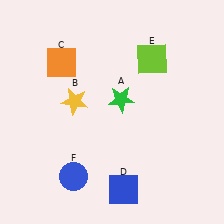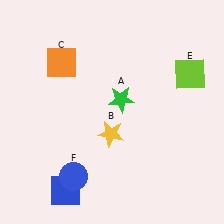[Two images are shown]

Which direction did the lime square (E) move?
The lime square (E) moved right.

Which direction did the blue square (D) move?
The blue square (D) moved left.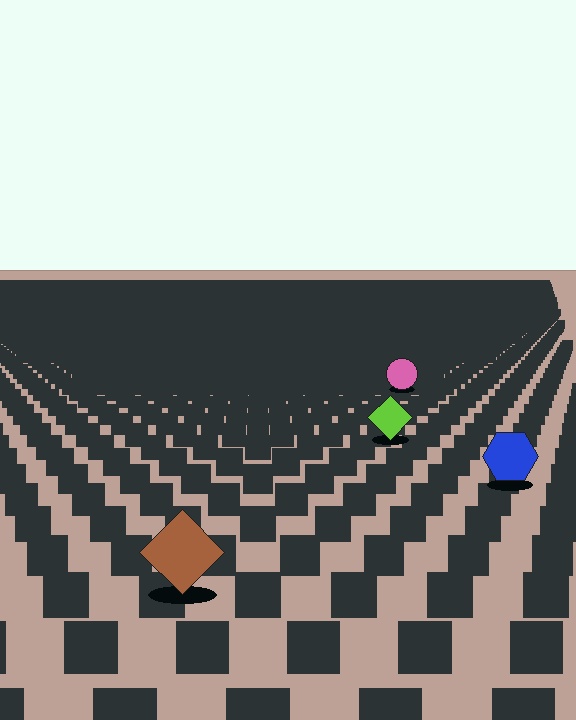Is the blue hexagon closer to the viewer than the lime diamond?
Yes. The blue hexagon is closer — you can tell from the texture gradient: the ground texture is coarser near it.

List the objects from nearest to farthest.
From nearest to farthest: the brown diamond, the blue hexagon, the lime diamond, the pink circle.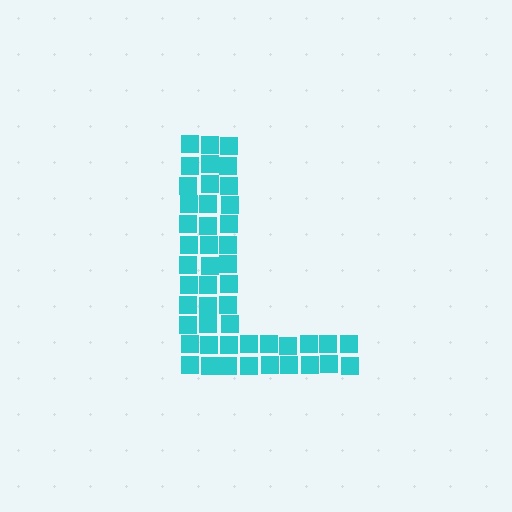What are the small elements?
The small elements are squares.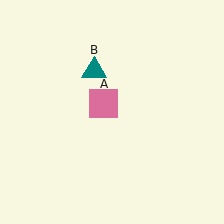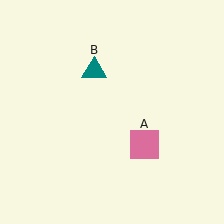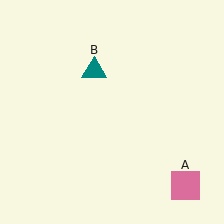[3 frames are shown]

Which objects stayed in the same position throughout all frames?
Teal triangle (object B) remained stationary.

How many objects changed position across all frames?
1 object changed position: pink square (object A).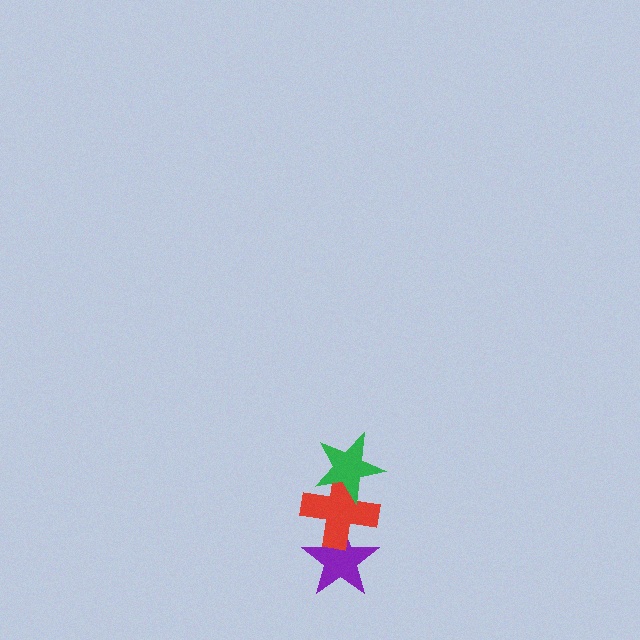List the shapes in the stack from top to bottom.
From top to bottom: the green star, the red cross, the purple star.